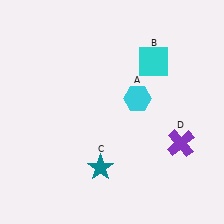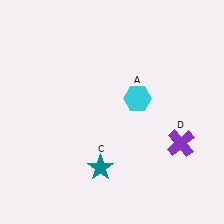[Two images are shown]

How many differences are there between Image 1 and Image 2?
There is 1 difference between the two images.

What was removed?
The cyan square (B) was removed in Image 2.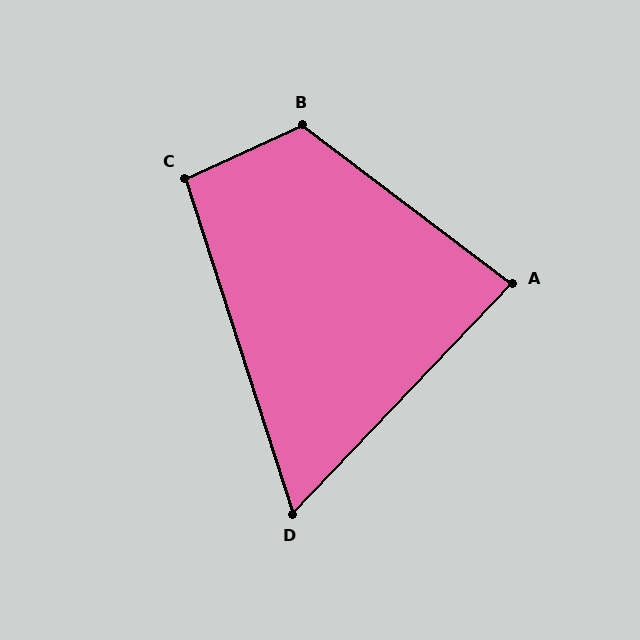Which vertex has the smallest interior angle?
D, at approximately 61 degrees.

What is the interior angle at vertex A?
Approximately 83 degrees (acute).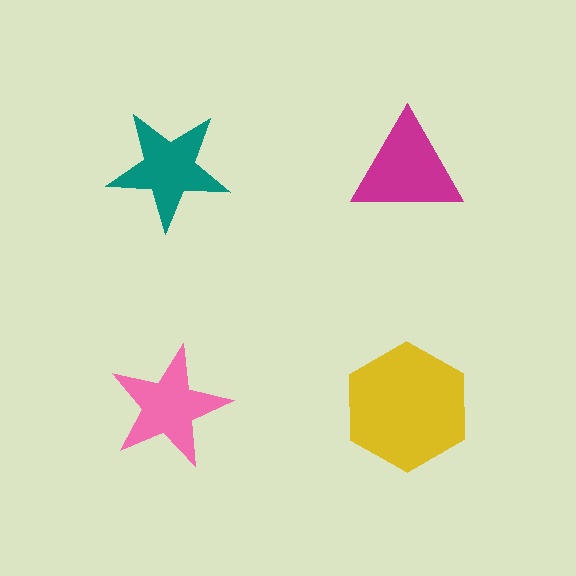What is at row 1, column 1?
A teal star.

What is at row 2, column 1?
A pink star.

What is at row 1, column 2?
A magenta triangle.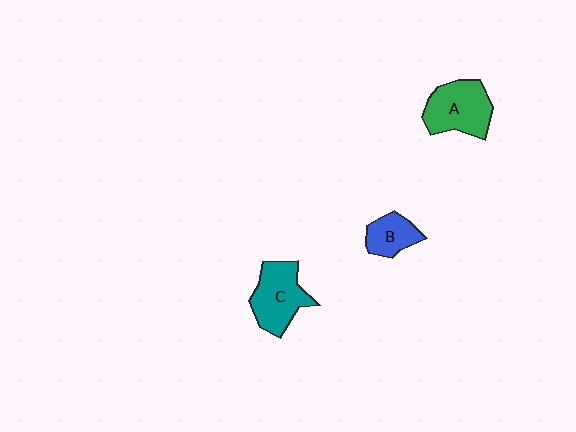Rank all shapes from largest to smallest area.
From largest to smallest: A (green), C (teal), B (blue).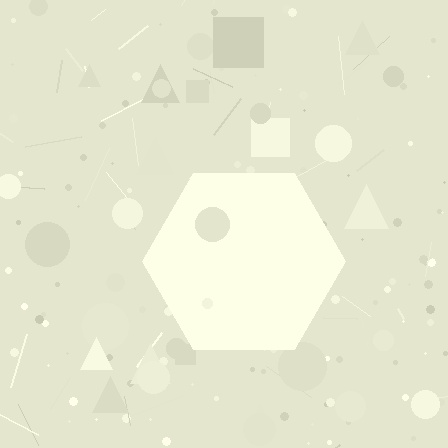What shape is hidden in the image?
A hexagon is hidden in the image.